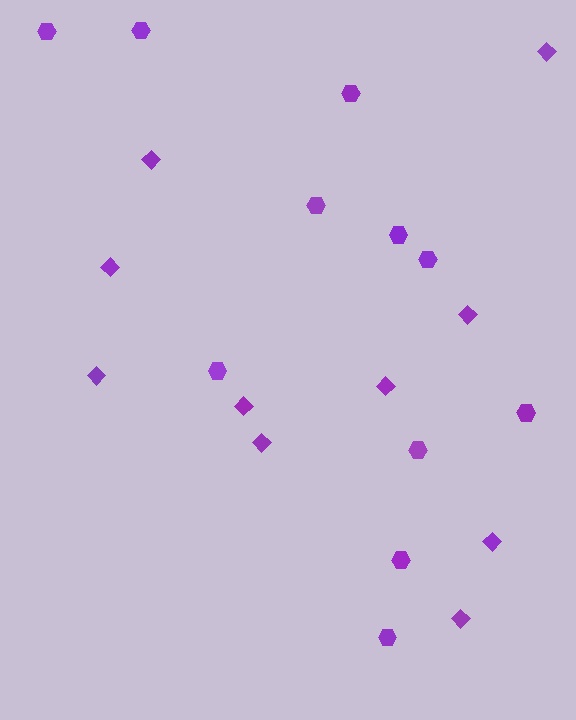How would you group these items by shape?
There are 2 groups: one group of hexagons (11) and one group of diamonds (10).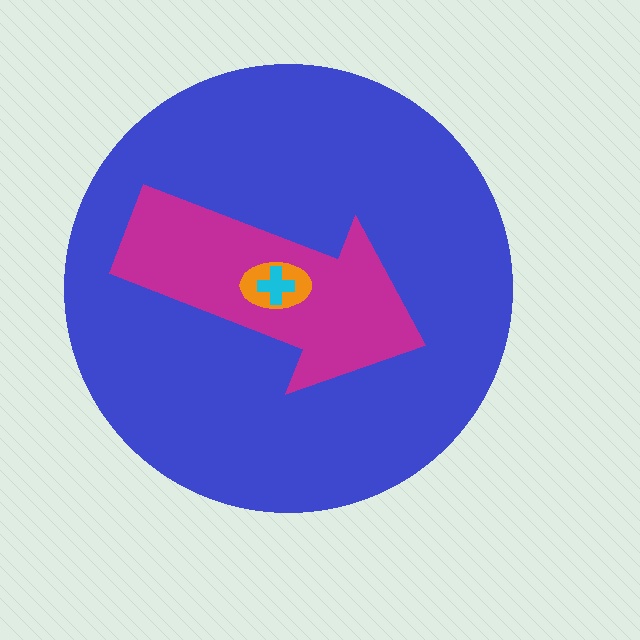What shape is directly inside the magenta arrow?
The orange ellipse.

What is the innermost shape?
The cyan cross.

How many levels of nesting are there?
4.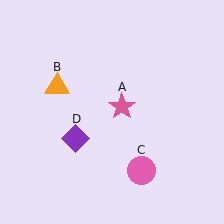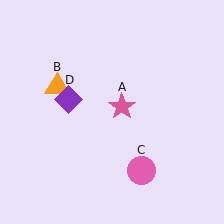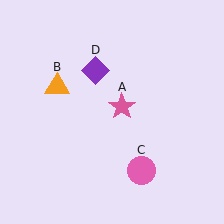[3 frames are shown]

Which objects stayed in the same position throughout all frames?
Pink star (object A) and orange triangle (object B) and pink circle (object C) remained stationary.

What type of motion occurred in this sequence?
The purple diamond (object D) rotated clockwise around the center of the scene.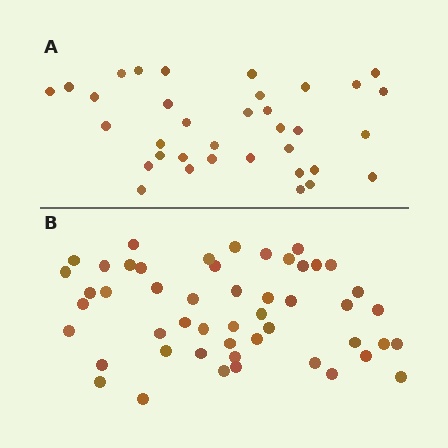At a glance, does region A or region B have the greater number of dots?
Region B (the bottom region) has more dots.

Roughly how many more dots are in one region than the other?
Region B has approximately 15 more dots than region A.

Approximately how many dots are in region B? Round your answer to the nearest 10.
About 50 dots.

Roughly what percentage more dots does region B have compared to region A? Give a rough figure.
About 45% more.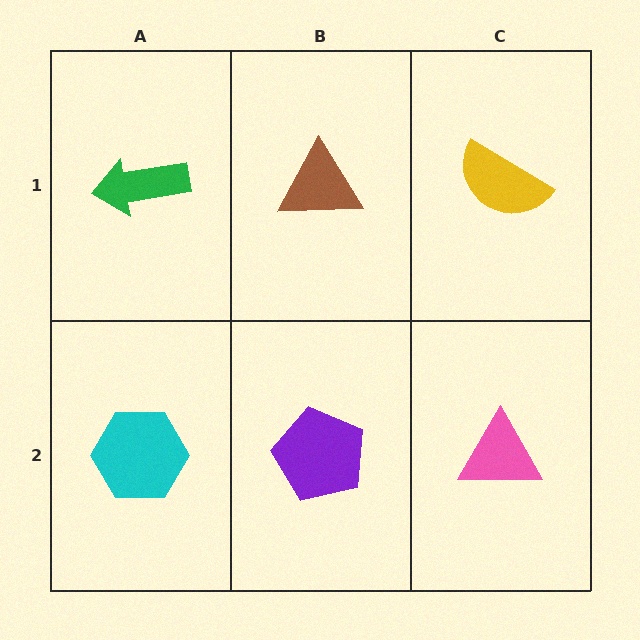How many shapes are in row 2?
3 shapes.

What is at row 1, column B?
A brown triangle.